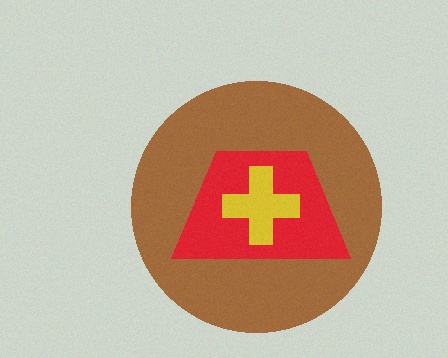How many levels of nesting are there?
3.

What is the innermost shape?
The yellow cross.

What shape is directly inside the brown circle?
The red trapezoid.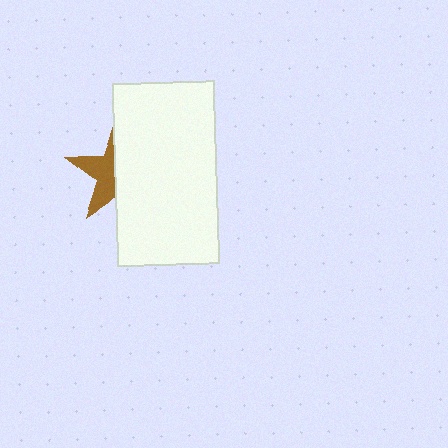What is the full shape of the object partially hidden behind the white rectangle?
The partially hidden object is a brown star.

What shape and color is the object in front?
The object in front is a white rectangle.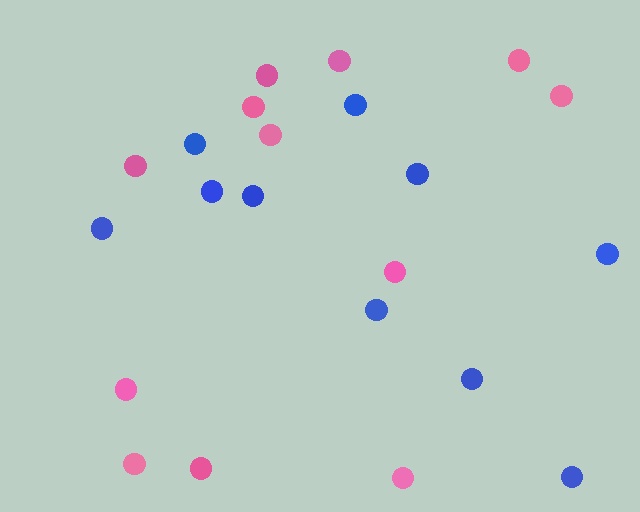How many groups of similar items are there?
There are 2 groups: one group of blue circles (10) and one group of pink circles (12).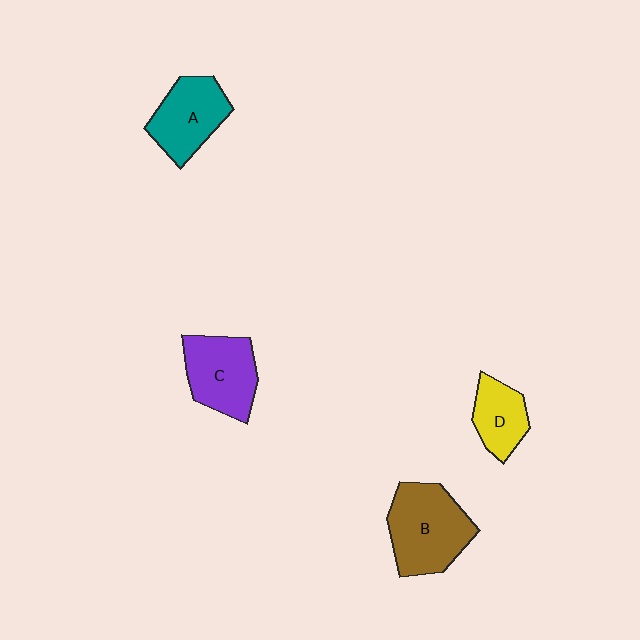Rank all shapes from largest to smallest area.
From largest to smallest: B (brown), C (purple), A (teal), D (yellow).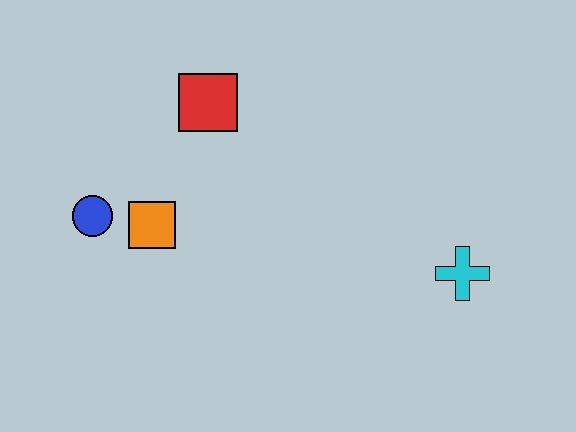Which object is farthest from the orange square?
The cyan cross is farthest from the orange square.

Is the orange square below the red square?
Yes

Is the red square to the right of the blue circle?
Yes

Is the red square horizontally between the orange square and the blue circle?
No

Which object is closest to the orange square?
The blue circle is closest to the orange square.